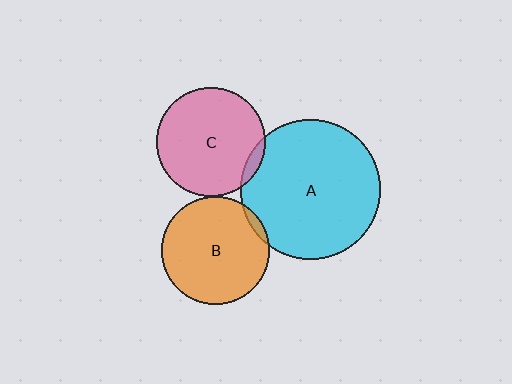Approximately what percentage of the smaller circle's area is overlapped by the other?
Approximately 5%.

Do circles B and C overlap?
Yes.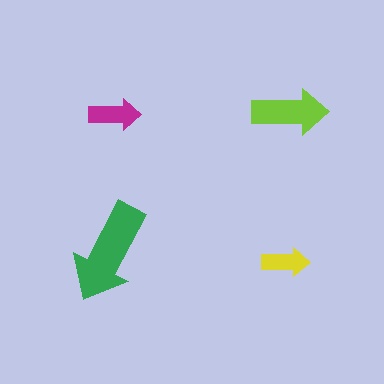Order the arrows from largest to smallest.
the green one, the lime one, the magenta one, the yellow one.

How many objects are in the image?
There are 4 objects in the image.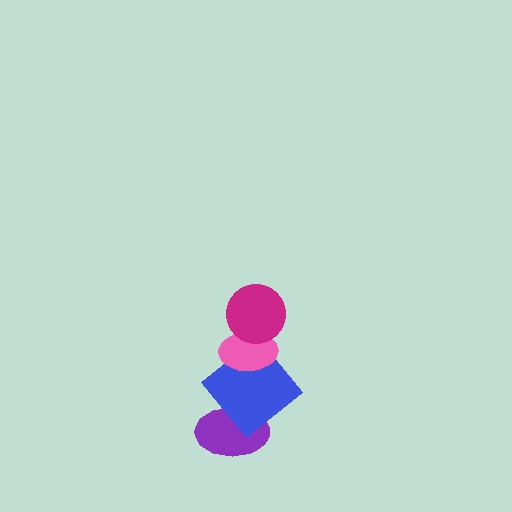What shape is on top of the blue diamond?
The pink ellipse is on top of the blue diamond.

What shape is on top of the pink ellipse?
The magenta circle is on top of the pink ellipse.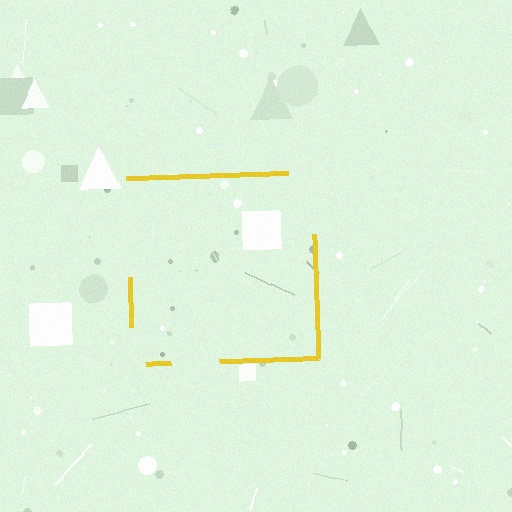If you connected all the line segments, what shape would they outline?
They would outline a square.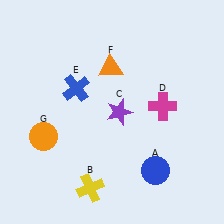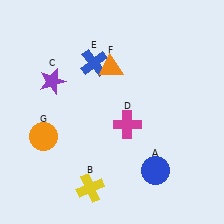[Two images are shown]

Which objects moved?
The objects that moved are: the purple star (C), the magenta cross (D), the blue cross (E).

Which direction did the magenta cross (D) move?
The magenta cross (D) moved left.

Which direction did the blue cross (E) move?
The blue cross (E) moved up.